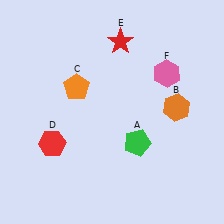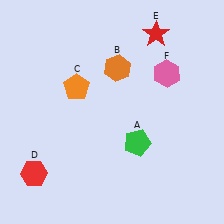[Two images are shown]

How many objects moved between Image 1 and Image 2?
3 objects moved between the two images.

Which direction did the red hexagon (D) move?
The red hexagon (D) moved down.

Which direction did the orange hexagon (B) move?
The orange hexagon (B) moved left.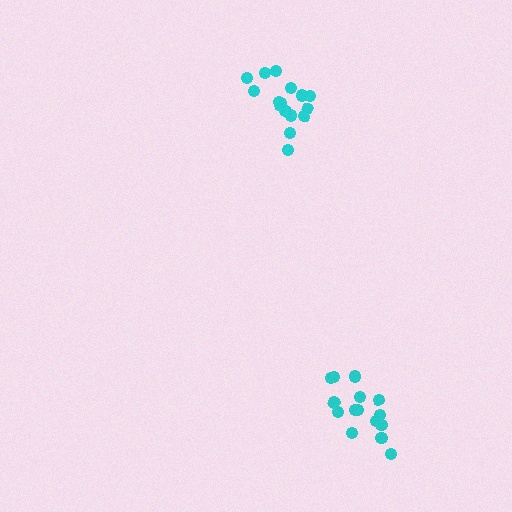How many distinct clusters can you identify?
There are 2 distinct clusters.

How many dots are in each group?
Group 1: 16 dots, Group 2: 16 dots (32 total).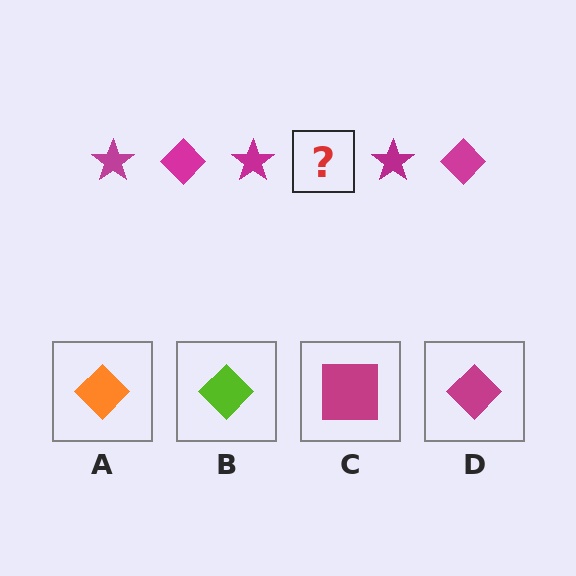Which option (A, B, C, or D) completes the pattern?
D.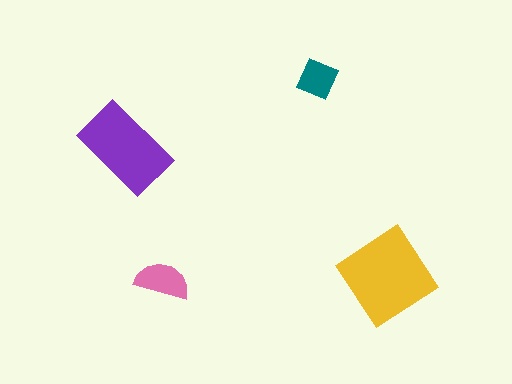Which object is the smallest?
The teal diamond.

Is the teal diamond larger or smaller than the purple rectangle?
Smaller.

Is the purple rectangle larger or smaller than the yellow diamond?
Smaller.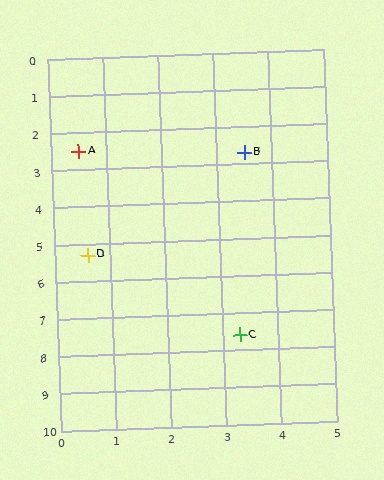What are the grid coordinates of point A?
Point A is at approximately (0.5, 2.5).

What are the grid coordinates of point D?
Point D is at approximately (0.6, 5.3).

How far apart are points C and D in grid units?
Points C and D are about 3.5 grid units apart.